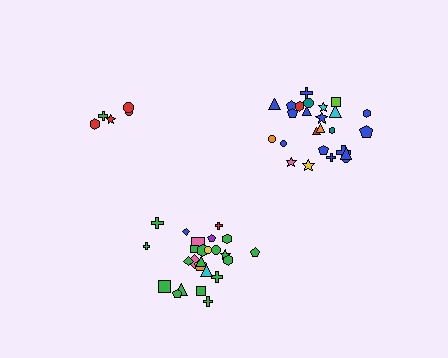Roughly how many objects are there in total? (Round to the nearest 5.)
Roughly 55 objects in total.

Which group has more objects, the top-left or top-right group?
The top-right group.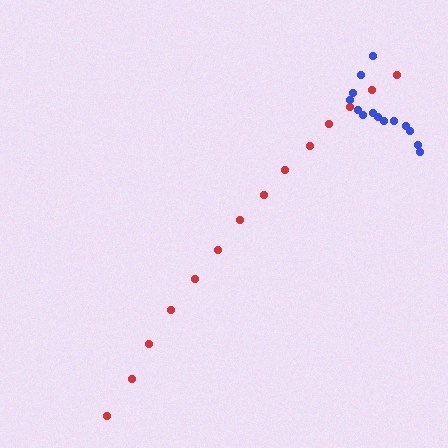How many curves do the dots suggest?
There are 2 distinct paths.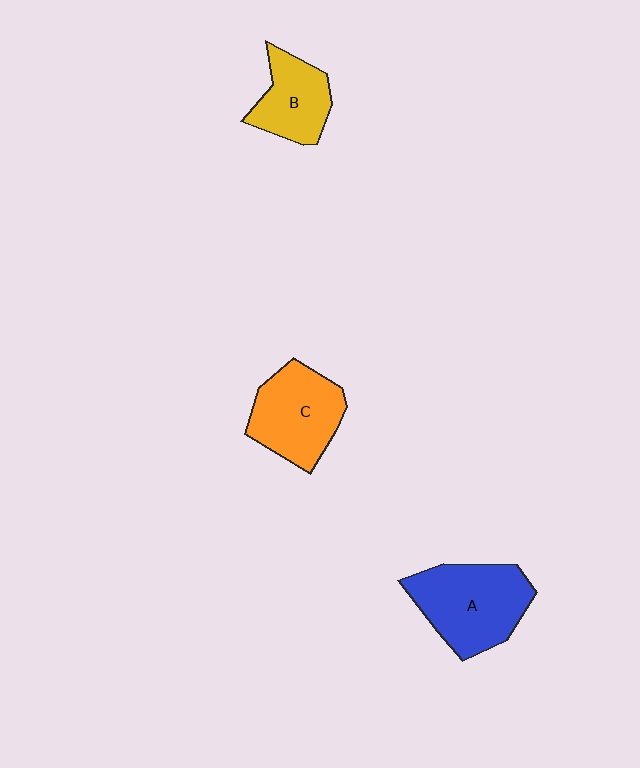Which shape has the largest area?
Shape A (blue).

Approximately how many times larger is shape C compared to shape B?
Approximately 1.3 times.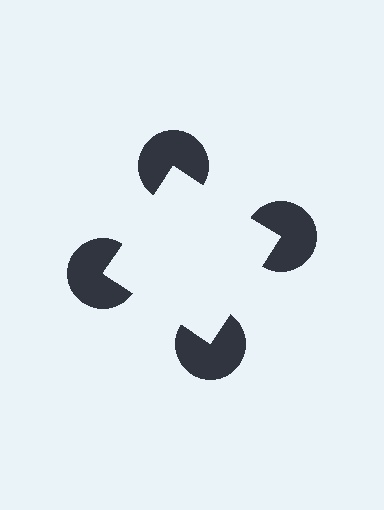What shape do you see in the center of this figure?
An illusory square — its edges are inferred from the aligned wedge cuts in the pac-man discs, not physically drawn.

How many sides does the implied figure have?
4 sides.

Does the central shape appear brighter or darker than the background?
It typically appears slightly brighter than the background, even though no actual brightness change is drawn.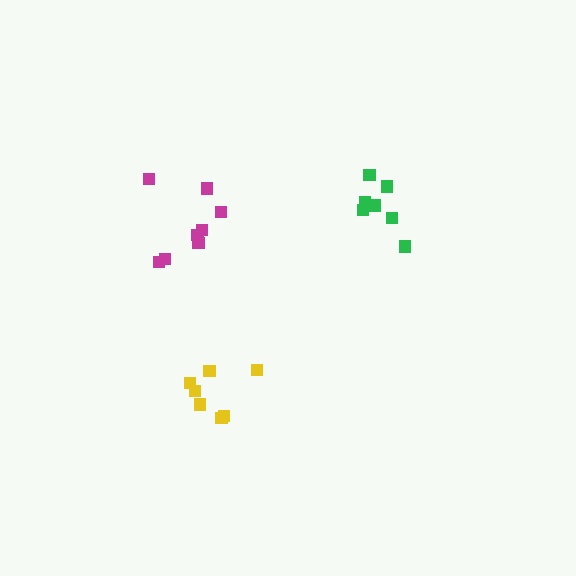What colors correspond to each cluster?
The clusters are colored: green, magenta, yellow.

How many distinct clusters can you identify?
There are 3 distinct clusters.